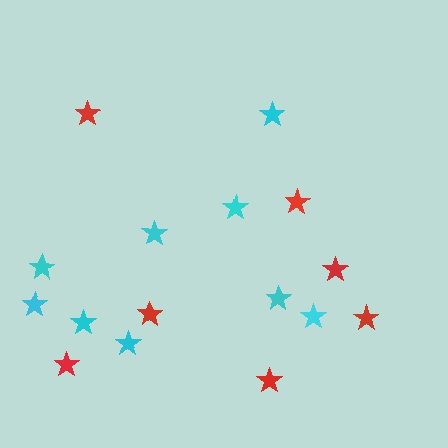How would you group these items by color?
There are 2 groups: one group of cyan stars (9) and one group of red stars (7).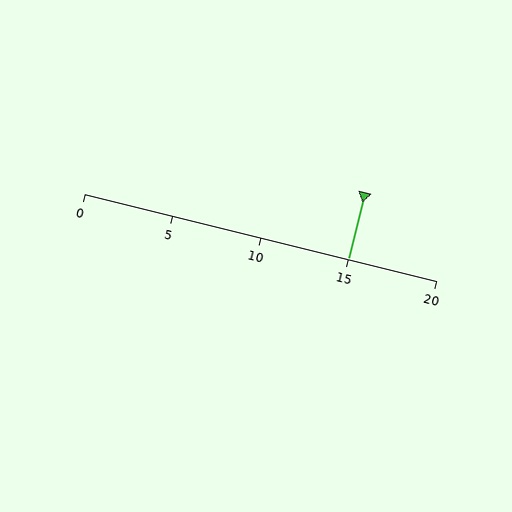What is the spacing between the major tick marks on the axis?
The major ticks are spaced 5 apart.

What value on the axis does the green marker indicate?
The marker indicates approximately 15.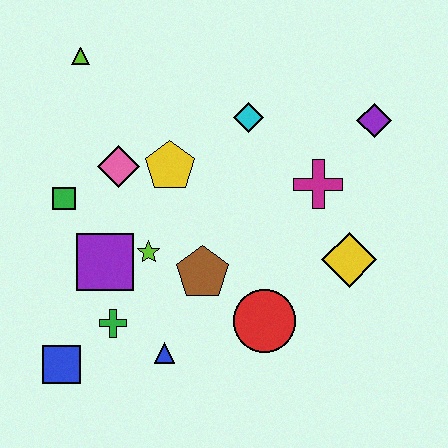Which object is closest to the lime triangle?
The pink diamond is closest to the lime triangle.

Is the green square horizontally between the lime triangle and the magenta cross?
No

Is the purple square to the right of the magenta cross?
No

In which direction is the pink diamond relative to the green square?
The pink diamond is to the right of the green square.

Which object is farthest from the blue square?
The purple diamond is farthest from the blue square.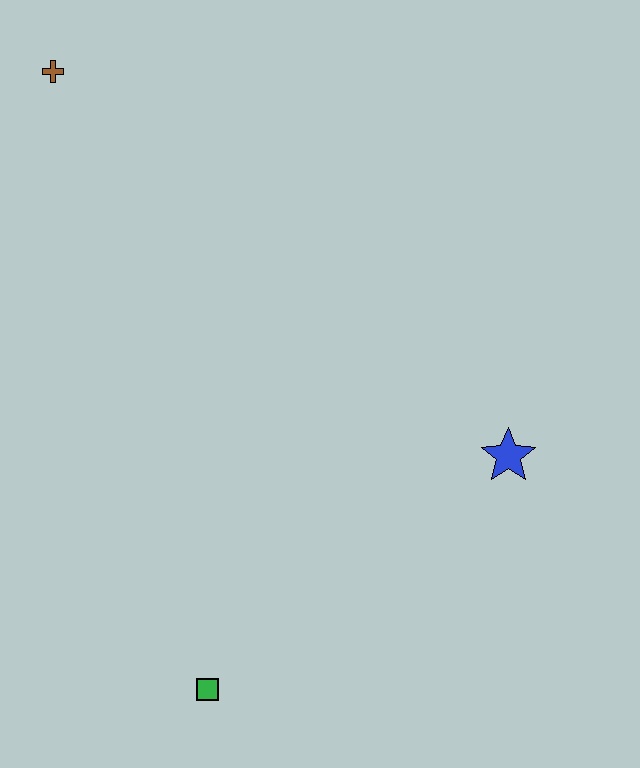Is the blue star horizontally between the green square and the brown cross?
No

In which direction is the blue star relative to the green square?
The blue star is to the right of the green square.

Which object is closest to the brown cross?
The blue star is closest to the brown cross.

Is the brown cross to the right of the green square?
No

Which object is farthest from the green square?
The brown cross is farthest from the green square.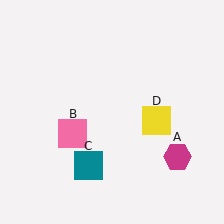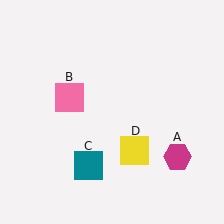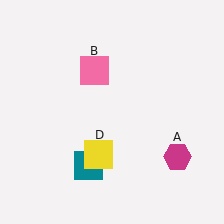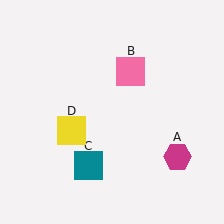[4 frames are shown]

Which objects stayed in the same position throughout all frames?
Magenta hexagon (object A) and teal square (object C) remained stationary.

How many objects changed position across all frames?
2 objects changed position: pink square (object B), yellow square (object D).